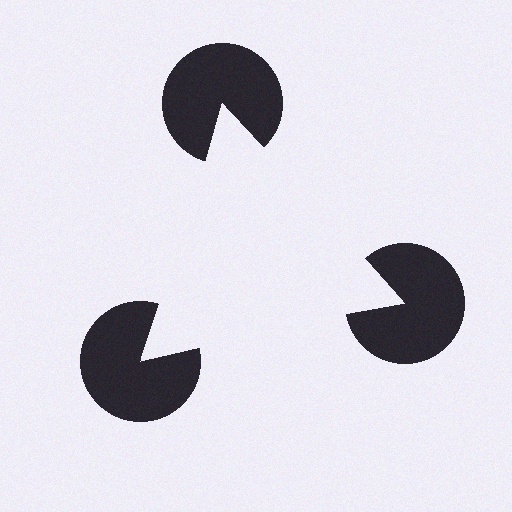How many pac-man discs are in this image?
There are 3 — one at each vertex of the illusory triangle.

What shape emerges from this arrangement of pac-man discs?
An illusory triangle — its edges are inferred from the aligned wedge cuts in the pac-man discs, not physically drawn.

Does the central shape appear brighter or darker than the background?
It typically appears slightly brighter than the background, even though no actual brightness change is drawn.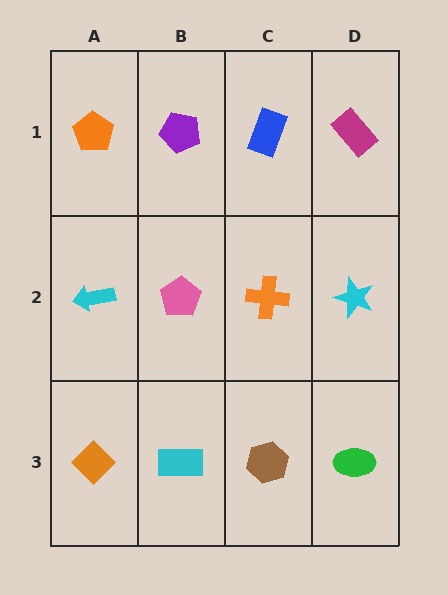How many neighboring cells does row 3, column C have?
3.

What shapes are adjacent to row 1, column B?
A pink pentagon (row 2, column B), an orange pentagon (row 1, column A), a blue rectangle (row 1, column C).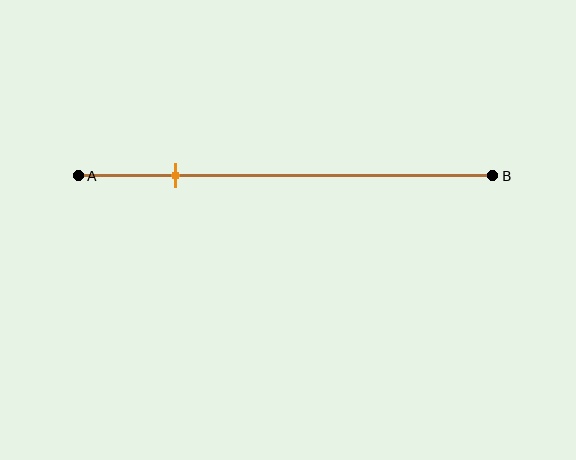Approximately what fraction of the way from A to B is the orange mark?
The orange mark is approximately 25% of the way from A to B.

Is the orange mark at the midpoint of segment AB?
No, the mark is at about 25% from A, not at the 50% midpoint.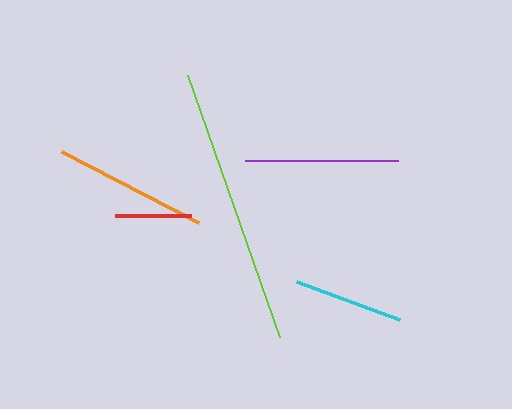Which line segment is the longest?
The lime line is the longest at approximately 278 pixels.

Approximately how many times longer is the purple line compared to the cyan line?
The purple line is approximately 1.4 times the length of the cyan line.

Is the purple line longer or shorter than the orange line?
The orange line is longer than the purple line.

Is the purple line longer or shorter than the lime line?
The lime line is longer than the purple line.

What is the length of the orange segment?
The orange segment is approximately 155 pixels long.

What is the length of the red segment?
The red segment is approximately 76 pixels long.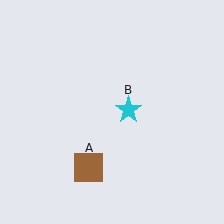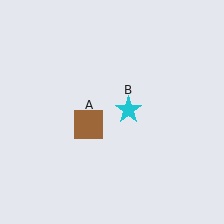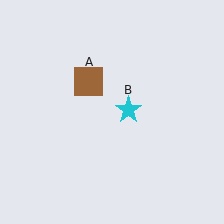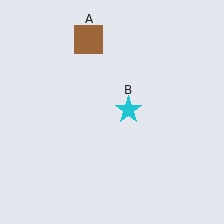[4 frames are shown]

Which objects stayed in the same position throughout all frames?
Cyan star (object B) remained stationary.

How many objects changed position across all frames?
1 object changed position: brown square (object A).